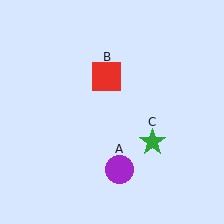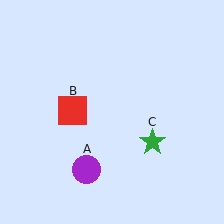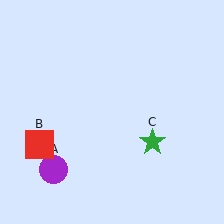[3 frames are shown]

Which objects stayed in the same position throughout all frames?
Green star (object C) remained stationary.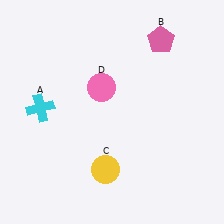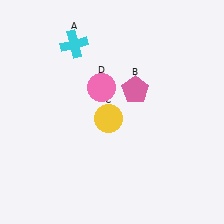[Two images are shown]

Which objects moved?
The objects that moved are: the cyan cross (A), the pink pentagon (B), the yellow circle (C).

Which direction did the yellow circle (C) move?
The yellow circle (C) moved up.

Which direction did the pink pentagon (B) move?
The pink pentagon (B) moved down.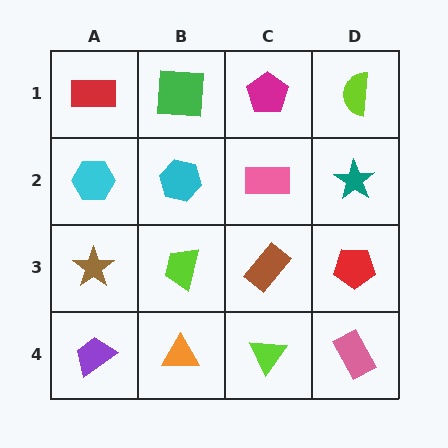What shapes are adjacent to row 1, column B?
A cyan hexagon (row 2, column B), a red rectangle (row 1, column A), a magenta pentagon (row 1, column C).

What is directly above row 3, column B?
A cyan hexagon.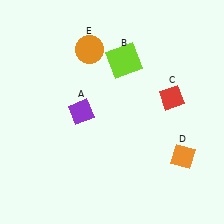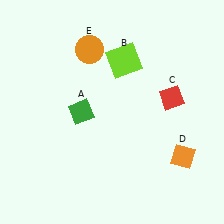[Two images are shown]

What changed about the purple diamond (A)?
In Image 1, A is purple. In Image 2, it changed to green.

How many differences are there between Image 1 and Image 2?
There is 1 difference between the two images.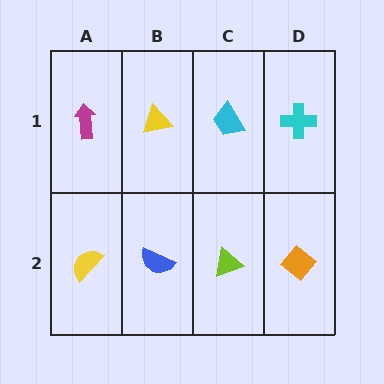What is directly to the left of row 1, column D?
A cyan trapezoid.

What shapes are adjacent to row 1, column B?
A blue semicircle (row 2, column B), a magenta arrow (row 1, column A), a cyan trapezoid (row 1, column C).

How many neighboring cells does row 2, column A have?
2.